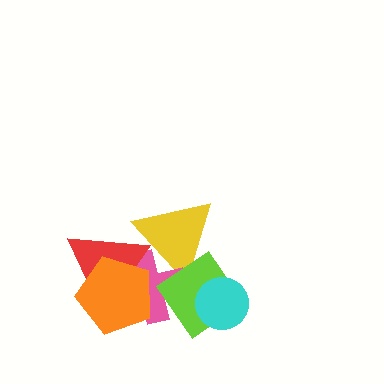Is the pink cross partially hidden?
Yes, it is partially covered by another shape.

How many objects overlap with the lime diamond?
3 objects overlap with the lime diamond.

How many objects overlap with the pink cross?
4 objects overlap with the pink cross.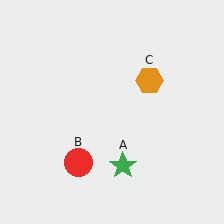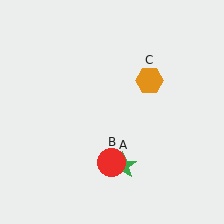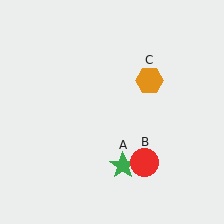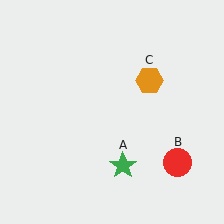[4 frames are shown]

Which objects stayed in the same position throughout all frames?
Green star (object A) and orange hexagon (object C) remained stationary.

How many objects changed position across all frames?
1 object changed position: red circle (object B).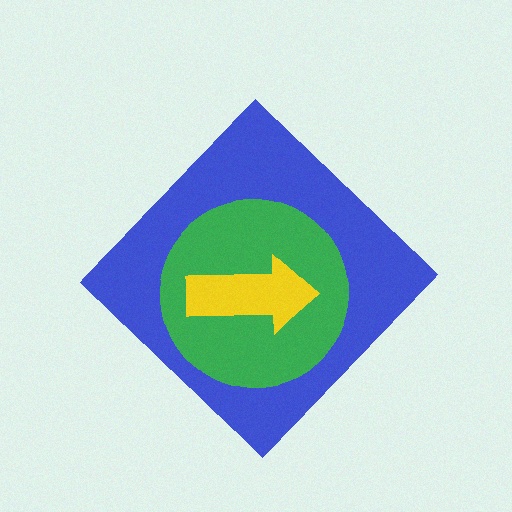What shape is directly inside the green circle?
The yellow arrow.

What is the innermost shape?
The yellow arrow.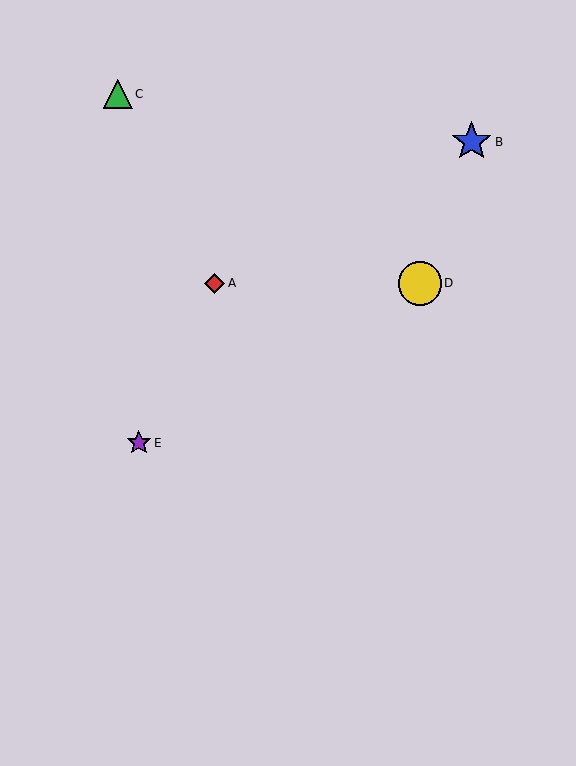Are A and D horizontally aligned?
Yes, both are at y≈283.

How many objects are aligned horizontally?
2 objects (A, D) are aligned horizontally.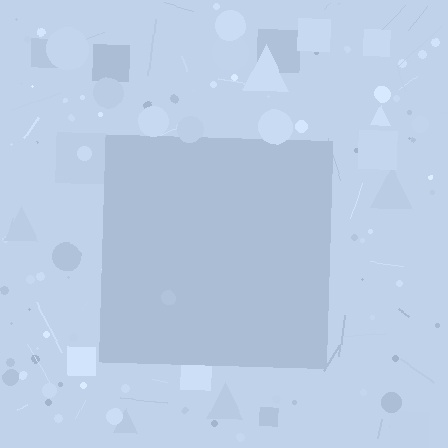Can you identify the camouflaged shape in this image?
The camouflaged shape is a square.